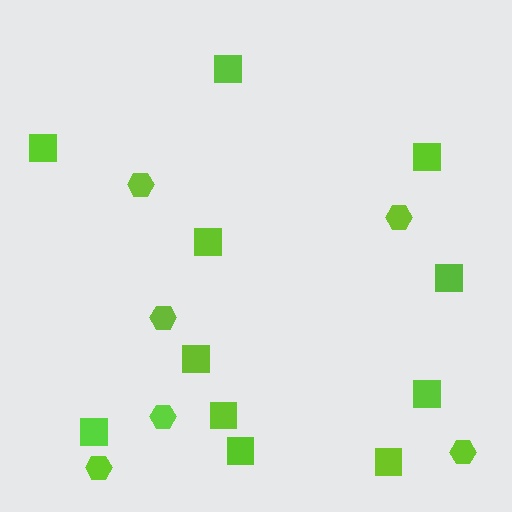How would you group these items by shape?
There are 2 groups: one group of hexagons (6) and one group of squares (11).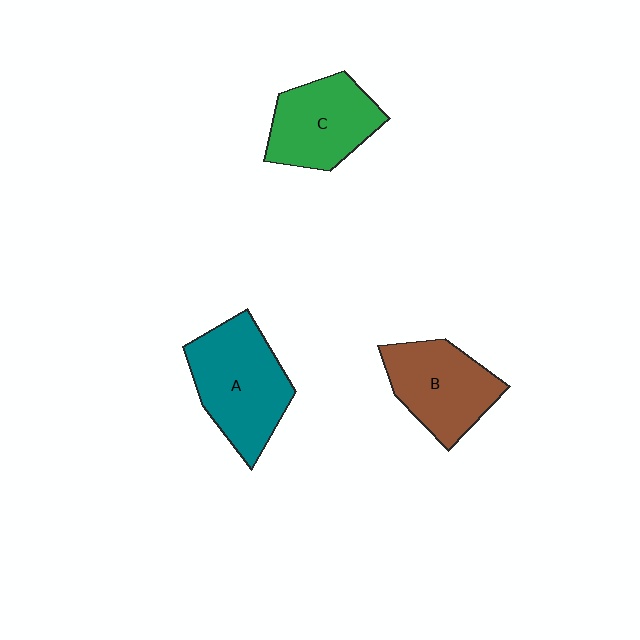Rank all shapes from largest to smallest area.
From largest to smallest: A (teal), B (brown), C (green).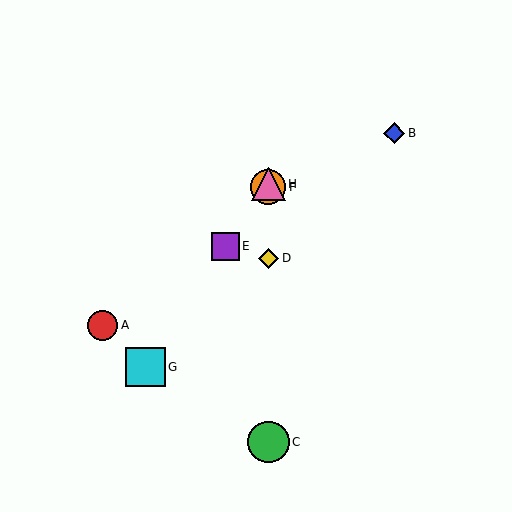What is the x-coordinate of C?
Object C is at x≈268.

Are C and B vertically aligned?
No, C is at x≈268 and B is at x≈394.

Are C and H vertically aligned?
Yes, both are at x≈268.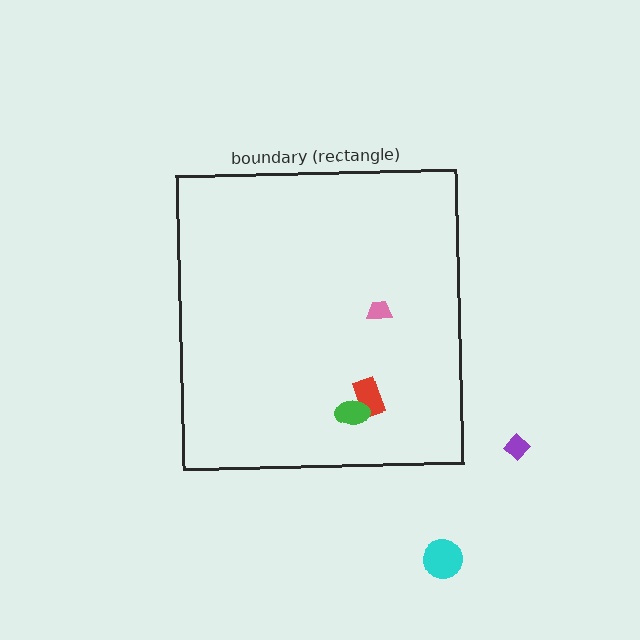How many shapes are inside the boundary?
3 inside, 2 outside.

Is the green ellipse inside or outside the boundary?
Inside.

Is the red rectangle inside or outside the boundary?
Inside.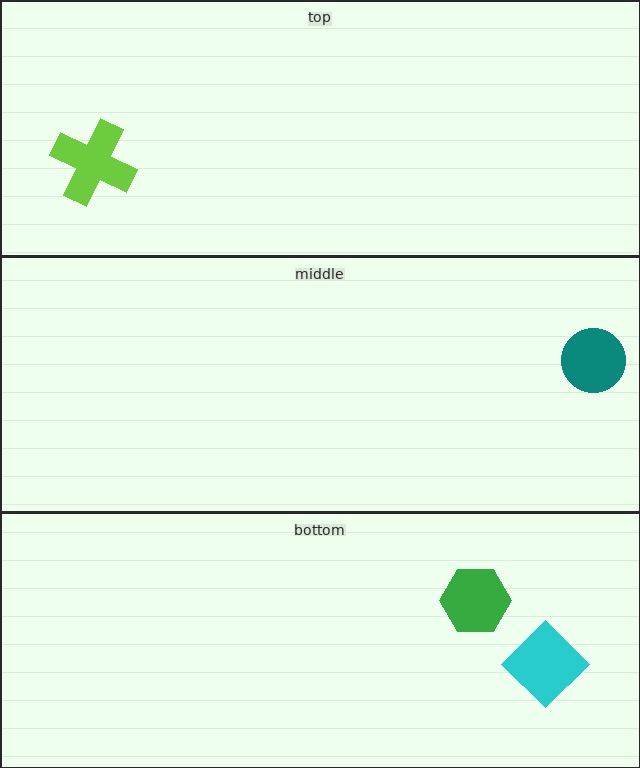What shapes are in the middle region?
The teal circle.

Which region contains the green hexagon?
The bottom region.